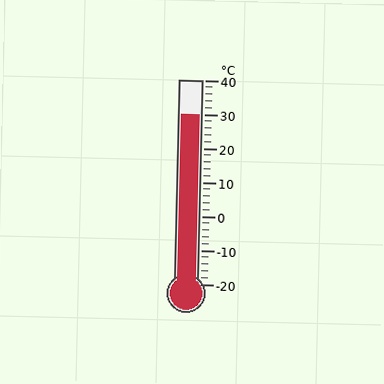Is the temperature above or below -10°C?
The temperature is above -10°C.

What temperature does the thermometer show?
The thermometer shows approximately 30°C.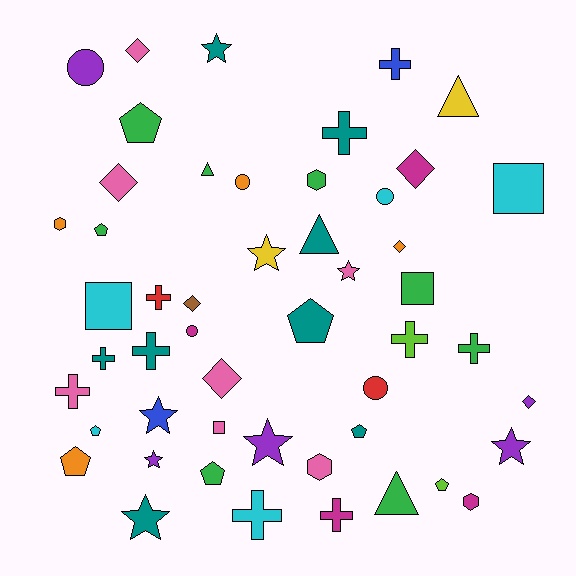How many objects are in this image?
There are 50 objects.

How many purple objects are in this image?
There are 5 purple objects.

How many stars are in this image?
There are 8 stars.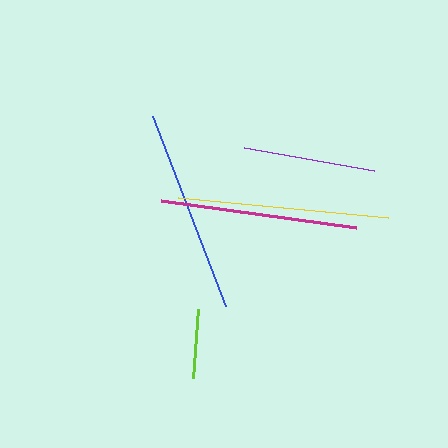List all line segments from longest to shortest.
From longest to shortest: yellow, blue, magenta, purple, lime.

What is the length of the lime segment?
The lime segment is approximately 69 pixels long.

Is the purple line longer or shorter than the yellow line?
The yellow line is longer than the purple line.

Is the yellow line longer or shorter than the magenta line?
The yellow line is longer than the magenta line.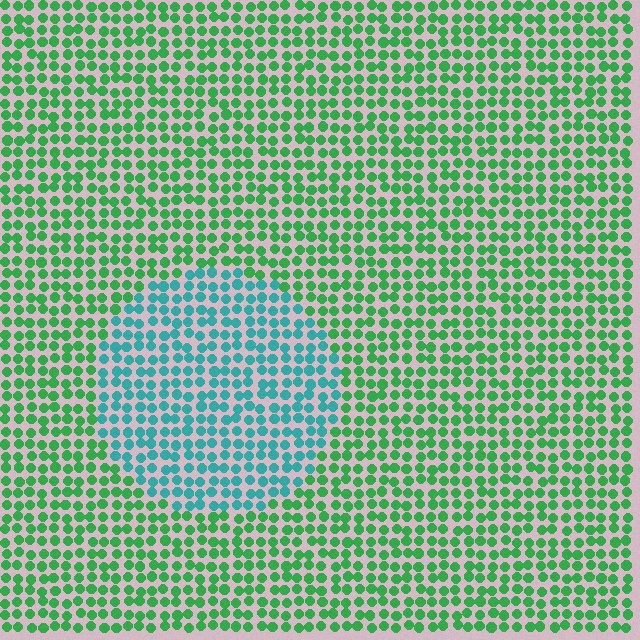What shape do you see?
I see a circle.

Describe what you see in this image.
The image is filled with small green elements in a uniform arrangement. A circle-shaped region is visible where the elements are tinted to a slightly different hue, forming a subtle color boundary.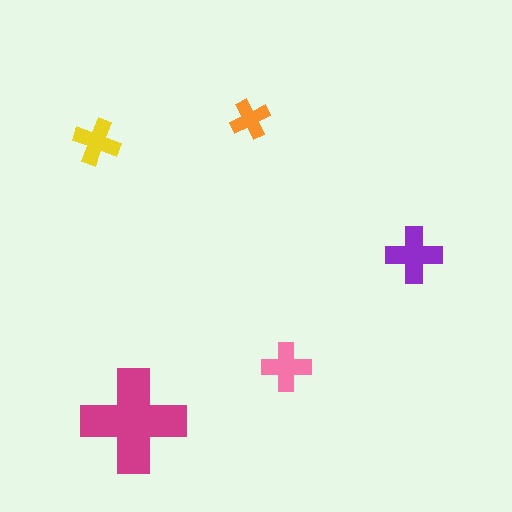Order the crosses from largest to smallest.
the magenta one, the purple one, the pink one, the yellow one, the orange one.